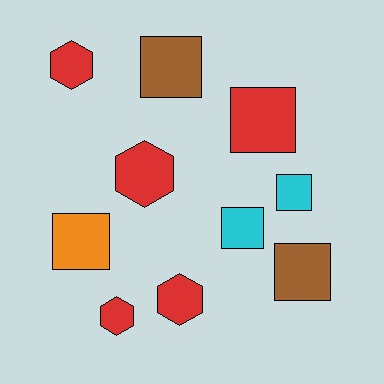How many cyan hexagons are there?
There are no cyan hexagons.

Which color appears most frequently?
Red, with 5 objects.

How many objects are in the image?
There are 10 objects.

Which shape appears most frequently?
Square, with 6 objects.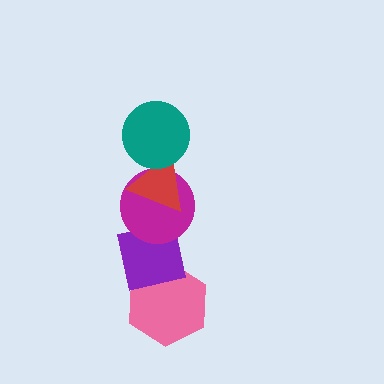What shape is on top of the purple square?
The magenta circle is on top of the purple square.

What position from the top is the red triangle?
The red triangle is 2nd from the top.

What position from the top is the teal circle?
The teal circle is 1st from the top.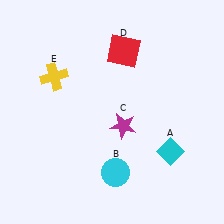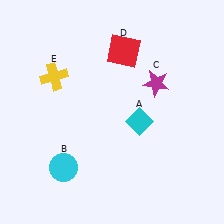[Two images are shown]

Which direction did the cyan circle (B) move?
The cyan circle (B) moved left.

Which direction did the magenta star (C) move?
The magenta star (C) moved up.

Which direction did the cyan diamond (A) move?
The cyan diamond (A) moved left.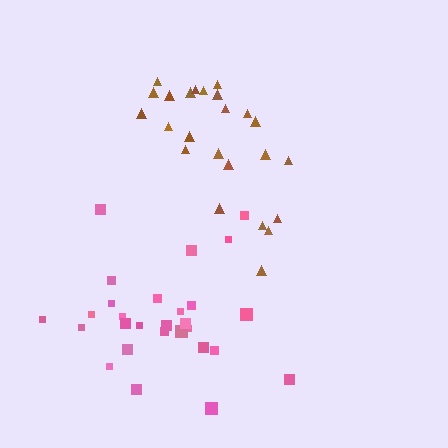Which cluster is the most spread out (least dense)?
Brown.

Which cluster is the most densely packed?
Pink.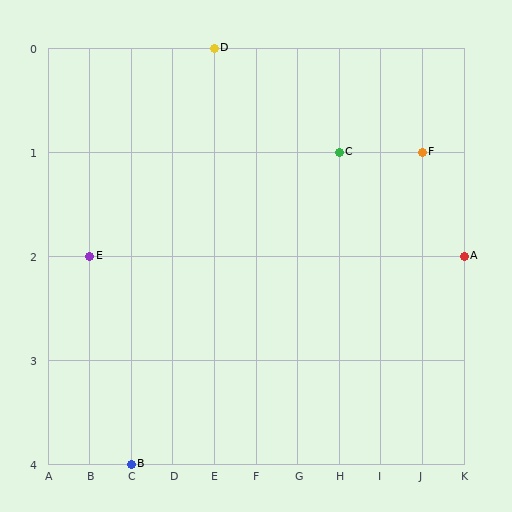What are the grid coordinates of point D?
Point D is at grid coordinates (E, 0).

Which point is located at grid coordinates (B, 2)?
Point E is at (B, 2).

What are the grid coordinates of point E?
Point E is at grid coordinates (B, 2).